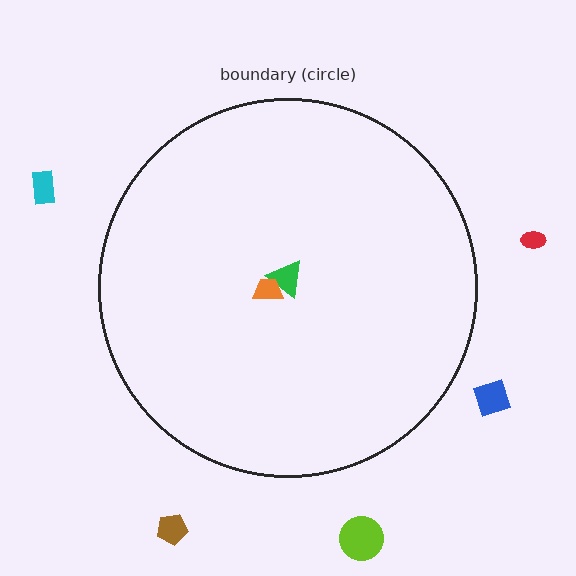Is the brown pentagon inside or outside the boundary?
Outside.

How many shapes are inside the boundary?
2 inside, 5 outside.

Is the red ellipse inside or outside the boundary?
Outside.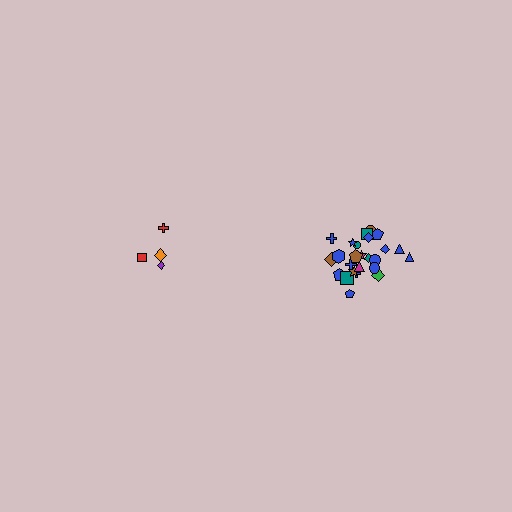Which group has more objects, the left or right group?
The right group.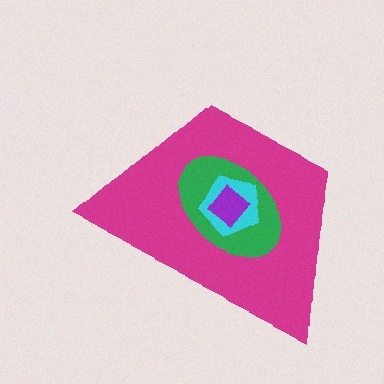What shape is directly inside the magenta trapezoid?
The green ellipse.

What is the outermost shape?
The magenta trapezoid.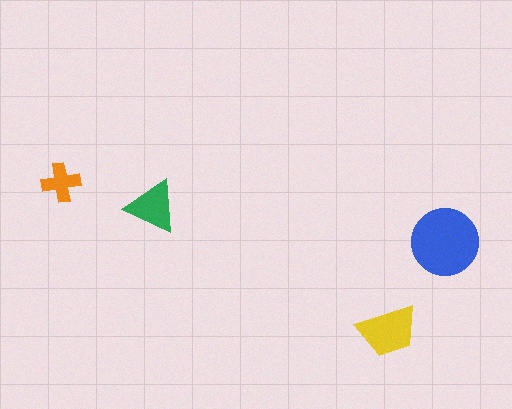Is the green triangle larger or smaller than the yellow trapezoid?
Smaller.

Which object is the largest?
The blue circle.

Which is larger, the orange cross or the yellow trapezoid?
The yellow trapezoid.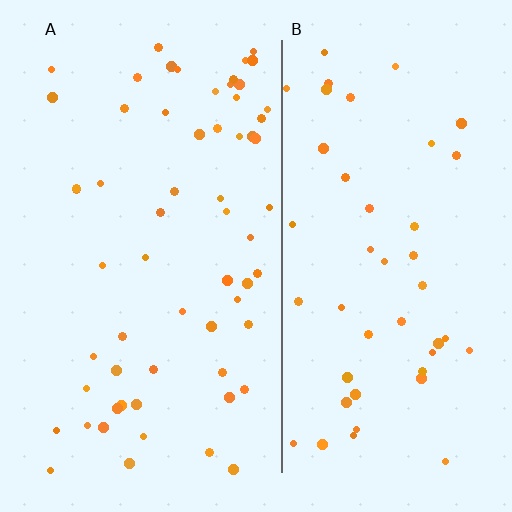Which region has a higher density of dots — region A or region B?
A (the left).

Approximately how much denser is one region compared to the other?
Approximately 1.3× — region A over region B.